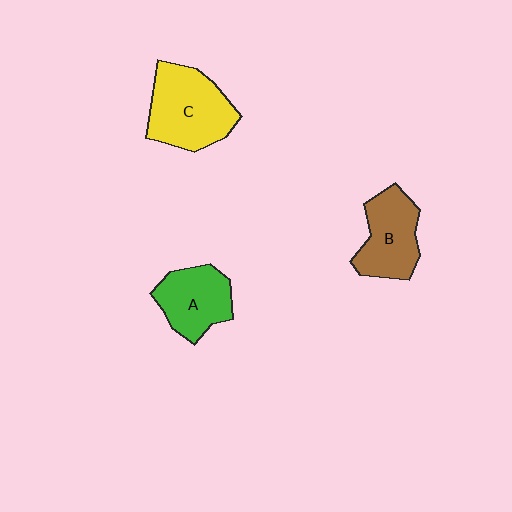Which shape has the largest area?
Shape C (yellow).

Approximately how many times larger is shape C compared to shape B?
Approximately 1.3 times.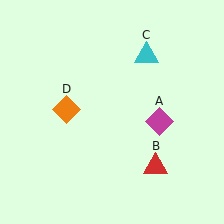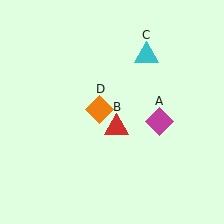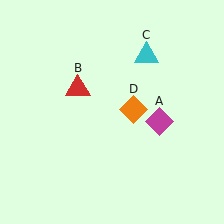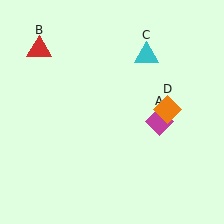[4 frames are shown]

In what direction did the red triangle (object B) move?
The red triangle (object B) moved up and to the left.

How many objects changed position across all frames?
2 objects changed position: red triangle (object B), orange diamond (object D).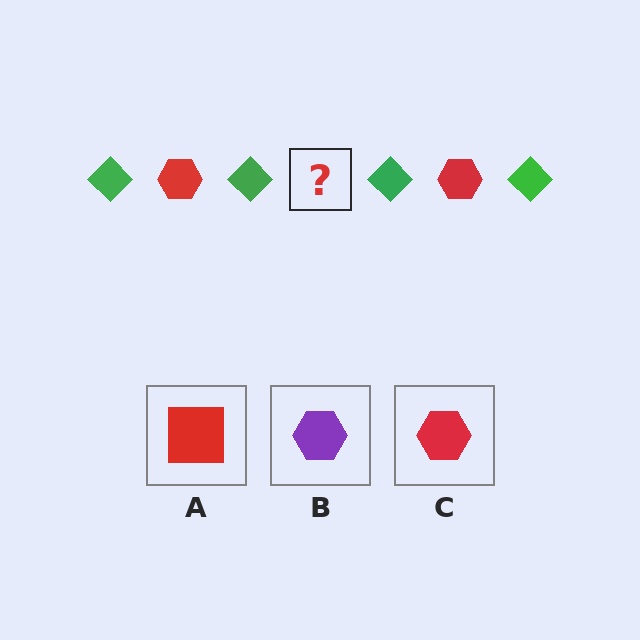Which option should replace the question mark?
Option C.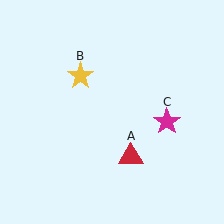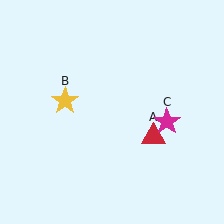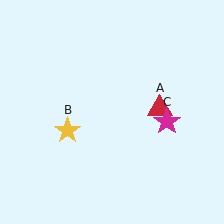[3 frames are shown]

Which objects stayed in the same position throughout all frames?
Magenta star (object C) remained stationary.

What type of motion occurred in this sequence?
The red triangle (object A), yellow star (object B) rotated counterclockwise around the center of the scene.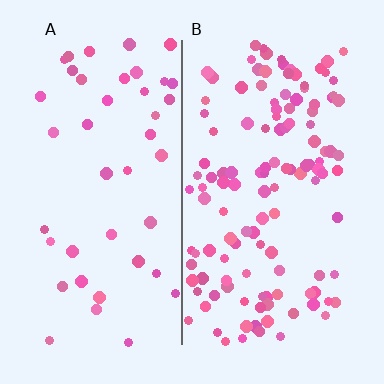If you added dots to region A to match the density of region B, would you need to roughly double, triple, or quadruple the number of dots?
Approximately triple.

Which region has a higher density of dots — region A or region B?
B (the right).